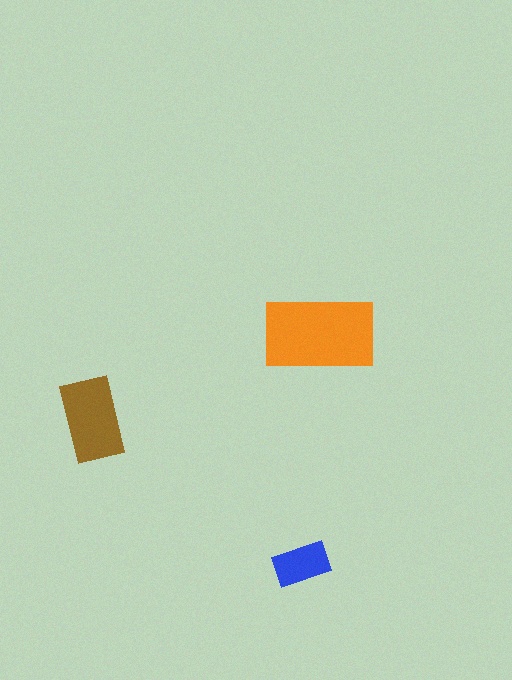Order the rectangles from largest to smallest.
the orange one, the brown one, the blue one.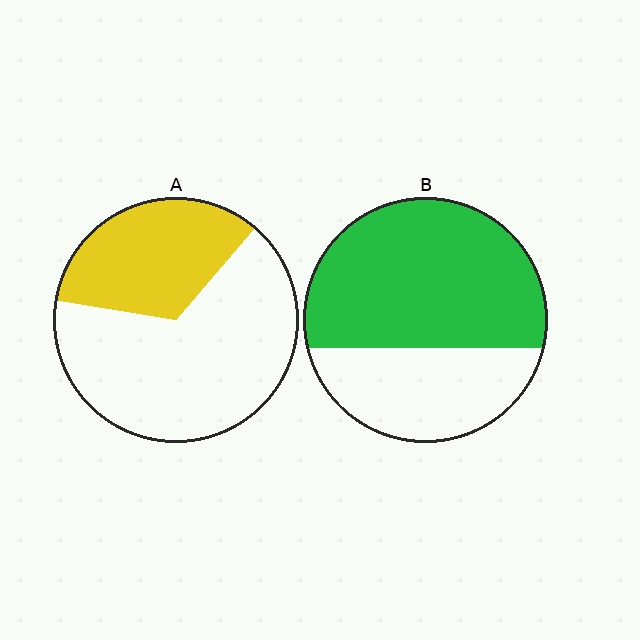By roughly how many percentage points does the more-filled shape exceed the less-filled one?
By roughly 30 percentage points (B over A).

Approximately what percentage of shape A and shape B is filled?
A is approximately 35% and B is approximately 65%.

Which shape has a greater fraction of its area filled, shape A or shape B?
Shape B.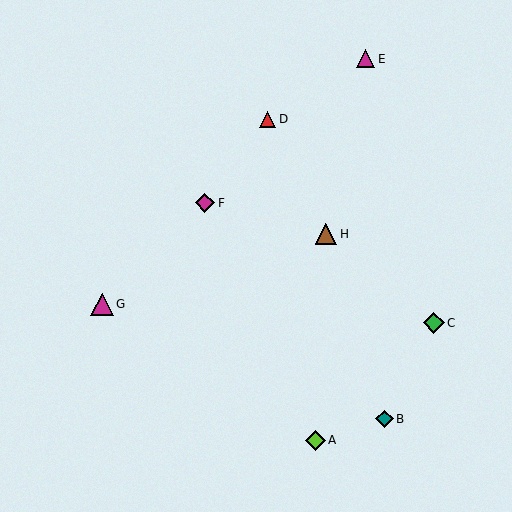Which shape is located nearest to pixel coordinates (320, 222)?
The brown triangle (labeled H) at (326, 234) is nearest to that location.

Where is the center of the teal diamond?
The center of the teal diamond is at (384, 419).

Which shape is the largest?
The magenta triangle (labeled G) is the largest.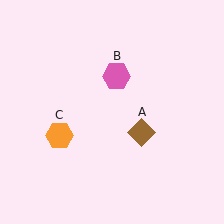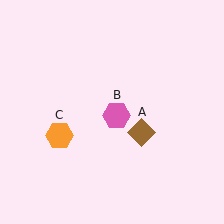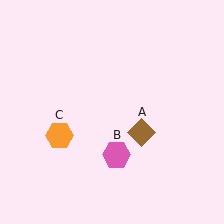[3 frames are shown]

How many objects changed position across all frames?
1 object changed position: pink hexagon (object B).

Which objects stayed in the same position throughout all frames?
Brown diamond (object A) and orange hexagon (object C) remained stationary.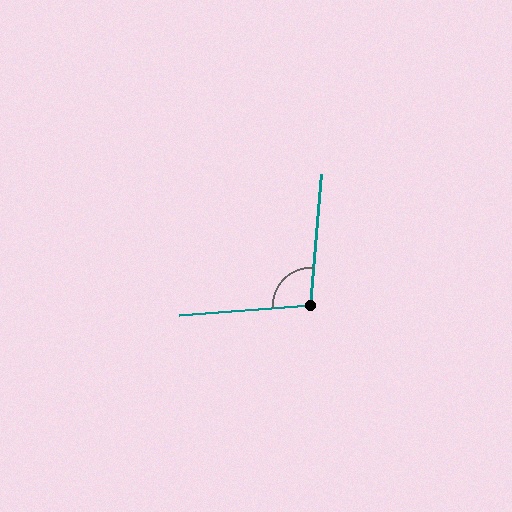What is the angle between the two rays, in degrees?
Approximately 99 degrees.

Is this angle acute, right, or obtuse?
It is obtuse.